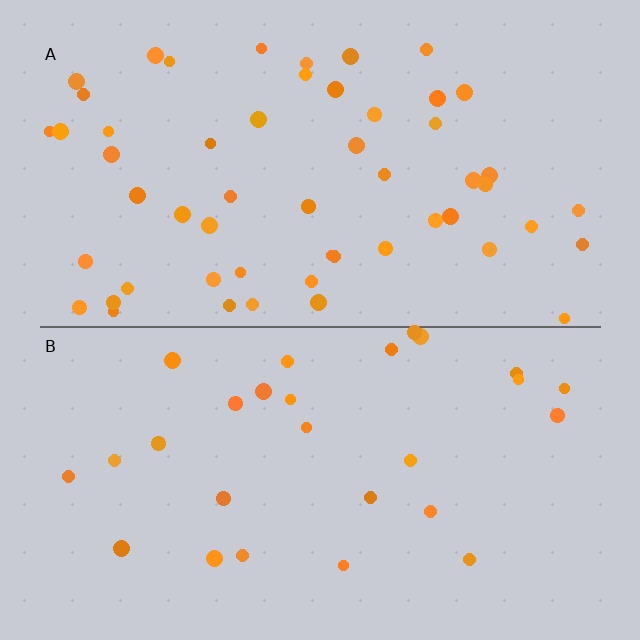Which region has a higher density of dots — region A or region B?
A (the top).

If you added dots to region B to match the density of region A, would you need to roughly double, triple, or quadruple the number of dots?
Approximately double.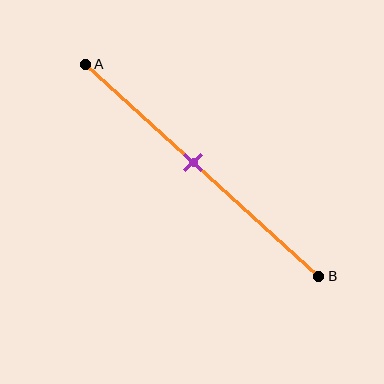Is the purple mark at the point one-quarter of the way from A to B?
No, the mark is at about 45% from A, not at the 25% one-quarter point.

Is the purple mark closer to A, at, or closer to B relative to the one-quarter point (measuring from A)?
The purple mark is closer to point B than the one-quarter point of segment AB.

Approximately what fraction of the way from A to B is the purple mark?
The purple mark is approximately 45% of the way from A to B.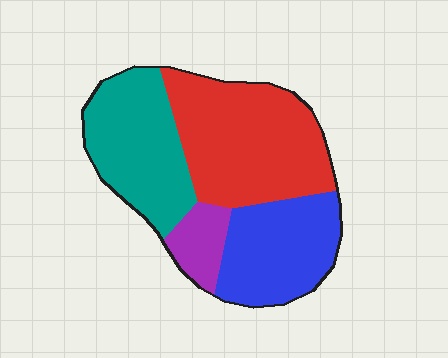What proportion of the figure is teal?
Teal covers about 30% of the figure.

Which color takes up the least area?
Purple, at roughly 10%.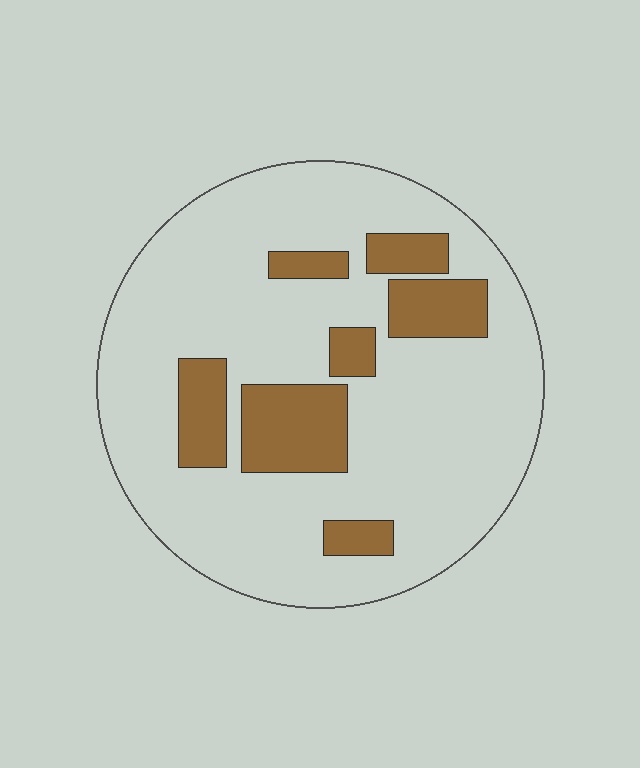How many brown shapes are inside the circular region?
7.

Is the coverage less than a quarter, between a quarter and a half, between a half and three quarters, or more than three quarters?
Less than a quarter.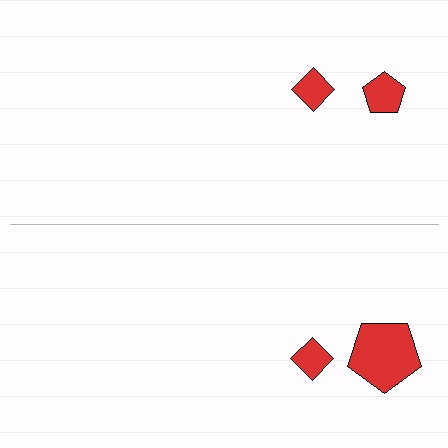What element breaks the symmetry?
The red pentagon on the bottom side has a different size than its mirror counterpart.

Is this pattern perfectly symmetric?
No, the pattern is not perfectly symmetric. The red pentagon on the bottom side has a different size than its mirror counterpart.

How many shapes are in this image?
There are 4 shapes in this image.